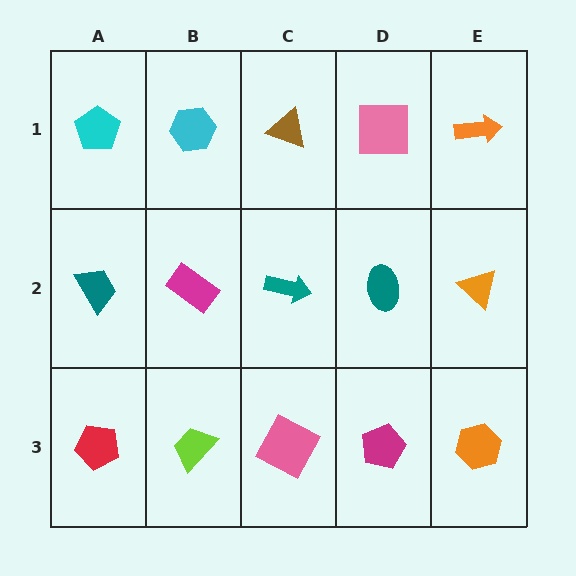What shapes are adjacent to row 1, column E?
An orange triangle (row 2, column E), a pink square (row 1, column D).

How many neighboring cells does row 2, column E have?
3.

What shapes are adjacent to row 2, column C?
A brown triangle (row 1, column C), a pink square (row 3, column C), a magenta rectangle (row 2, column B), a teal ellipse (row 2, column D).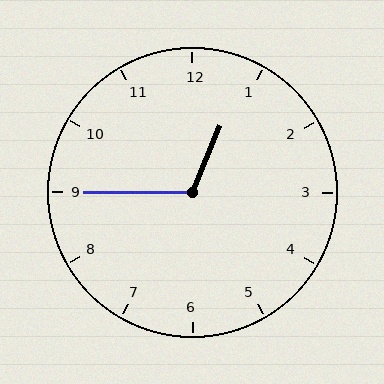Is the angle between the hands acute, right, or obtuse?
It is obtuse.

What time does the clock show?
12:45.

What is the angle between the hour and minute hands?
Approximately 112 degrees.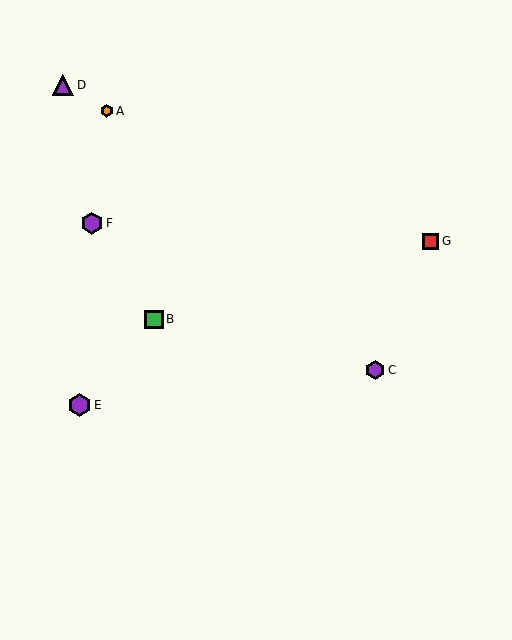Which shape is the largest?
The purple hexagon (labeled E) is the largest.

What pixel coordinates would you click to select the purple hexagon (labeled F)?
Click at (92, 223) to select the purple hexagon F.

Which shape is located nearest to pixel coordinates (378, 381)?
The purple hexagon (labeled C) at (375, 370) is nearest to that location.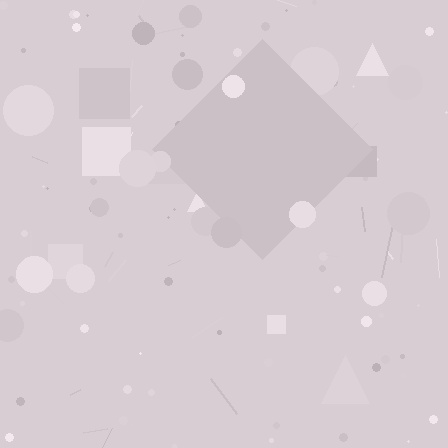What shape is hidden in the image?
A diamond is hidden in the image.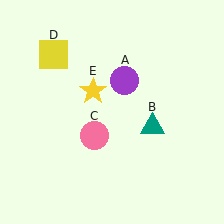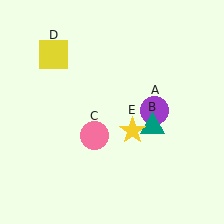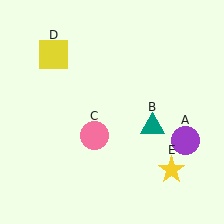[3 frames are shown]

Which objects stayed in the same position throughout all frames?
Teal triangle (object B) and pink circle (object C) and yellow square (object D) remained stationary.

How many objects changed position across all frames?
2 objects changed position: purple circle (object A), yellow star (object E).